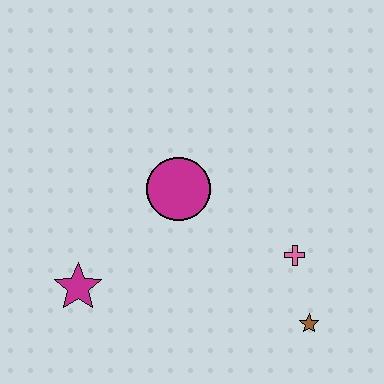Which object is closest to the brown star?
The pink cross is closest to the brown star.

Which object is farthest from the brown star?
The magenta star is farthest from the brown star.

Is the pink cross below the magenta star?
No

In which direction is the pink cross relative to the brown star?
The pink cross is above the brown star.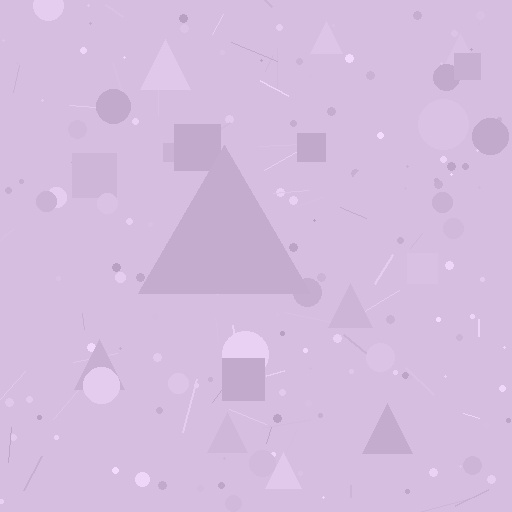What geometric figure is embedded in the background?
A triangle is embedded in the background.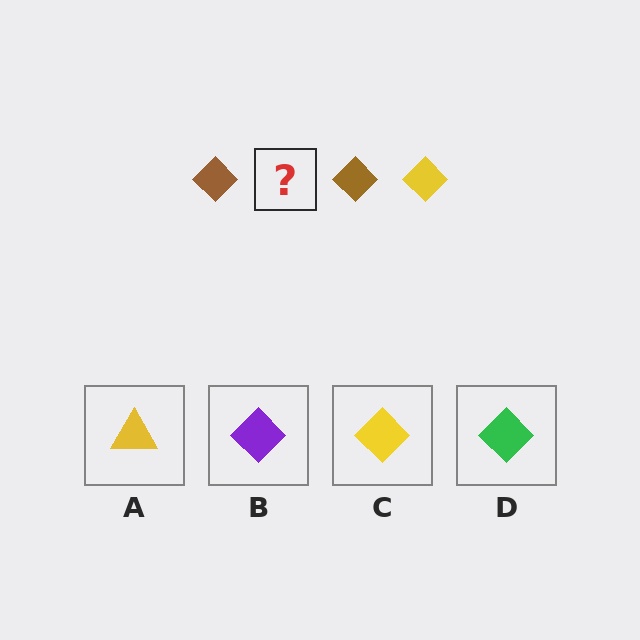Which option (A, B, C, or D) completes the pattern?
C.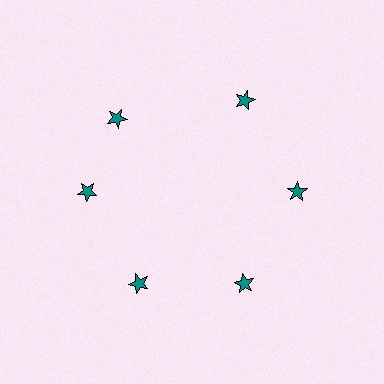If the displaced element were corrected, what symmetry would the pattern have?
It would have 6-fold rotational symmetry — the pattern would map onto itself every 60 degrees.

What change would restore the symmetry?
The symmetry would be restored by rotating it back into even spacing with its neighbors so that all 6 stars sit at equal angles and equal distance from the center.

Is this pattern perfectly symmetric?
No. The 6 teal stars are arranged in a ring, but one element near the 11 o'clock position is rotated out of alignment along the ring, breaking the 6-fold rotational symmetry.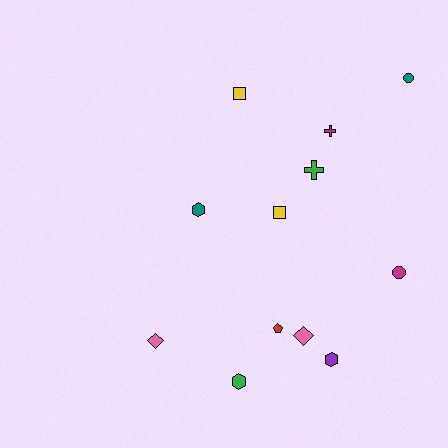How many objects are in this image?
There are 12 objects.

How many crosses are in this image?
There are 2 crosses.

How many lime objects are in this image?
There are no lime objects.